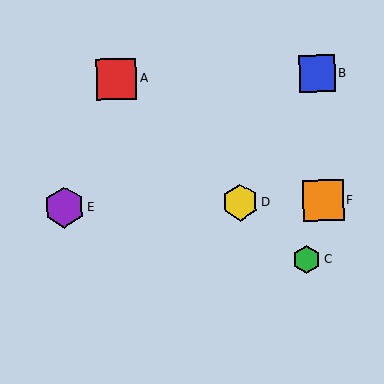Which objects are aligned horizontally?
Objects D, E, F are aligned horizontally.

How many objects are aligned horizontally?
3 objects (D, E, F) are aligned horizontally.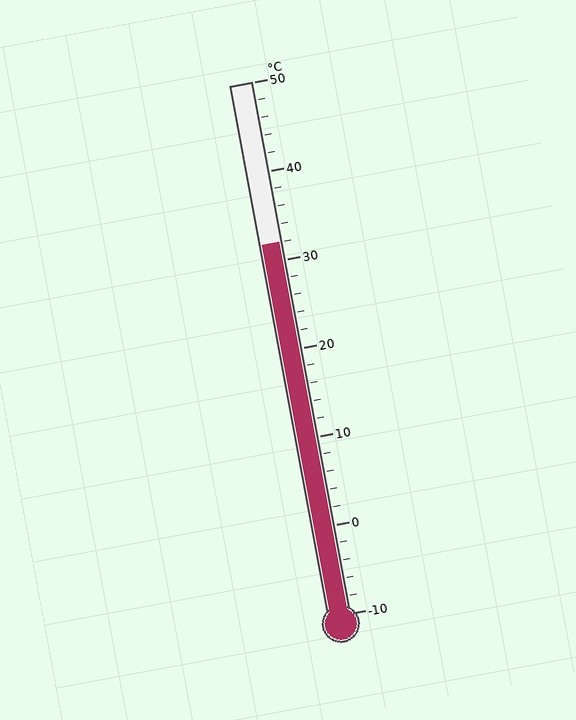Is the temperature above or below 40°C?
The temperature is below 40°C.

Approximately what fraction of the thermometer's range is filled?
The thermometer is filled to approximately 70% of its range.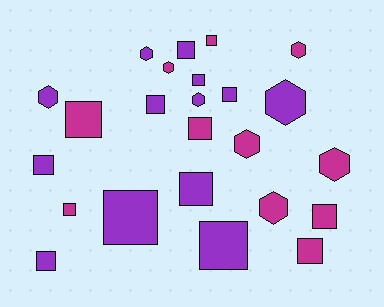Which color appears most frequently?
Purple, with 13 objects.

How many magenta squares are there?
There are 6 magenta squares.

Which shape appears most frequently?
Square, with 15 objects.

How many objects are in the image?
There are 24 objects.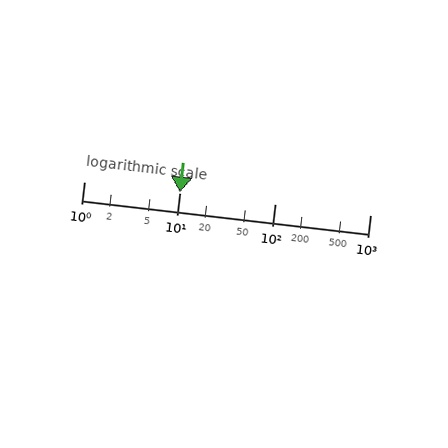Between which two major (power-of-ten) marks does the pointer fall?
The pointer is between 10 and 100.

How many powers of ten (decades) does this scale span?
The scale spans 3 decades, from 1 to 1000.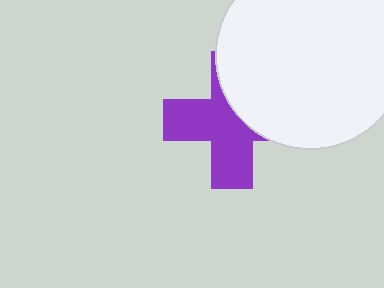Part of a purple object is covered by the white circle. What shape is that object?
It is a cross.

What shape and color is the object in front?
The object in front is a white circle.